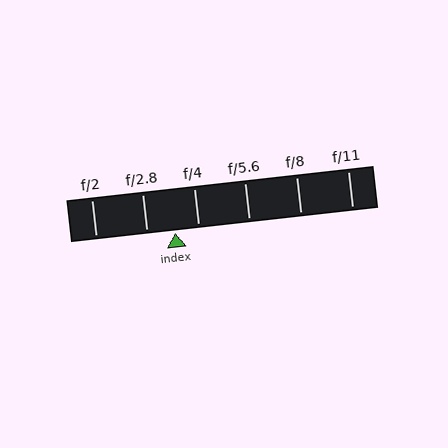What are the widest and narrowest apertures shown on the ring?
The widest aperture shown is f/2 and the narrowest is f/11.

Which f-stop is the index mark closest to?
The index mark is closest to f/4.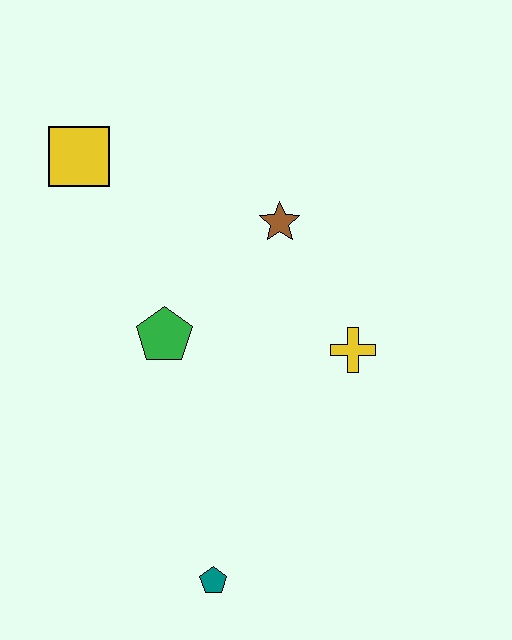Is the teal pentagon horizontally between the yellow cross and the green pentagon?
Yes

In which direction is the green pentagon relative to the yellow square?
The green pentagon is below the yellow square.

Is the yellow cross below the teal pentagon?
No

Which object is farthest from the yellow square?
The teal pentagon is farthest from the yellow square.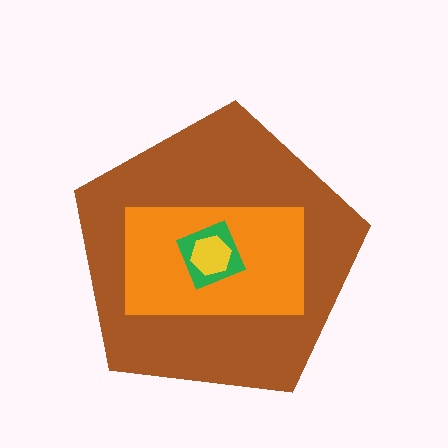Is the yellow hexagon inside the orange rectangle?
Yes.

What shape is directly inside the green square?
The yellow hexagon.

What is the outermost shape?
The brown pentagon.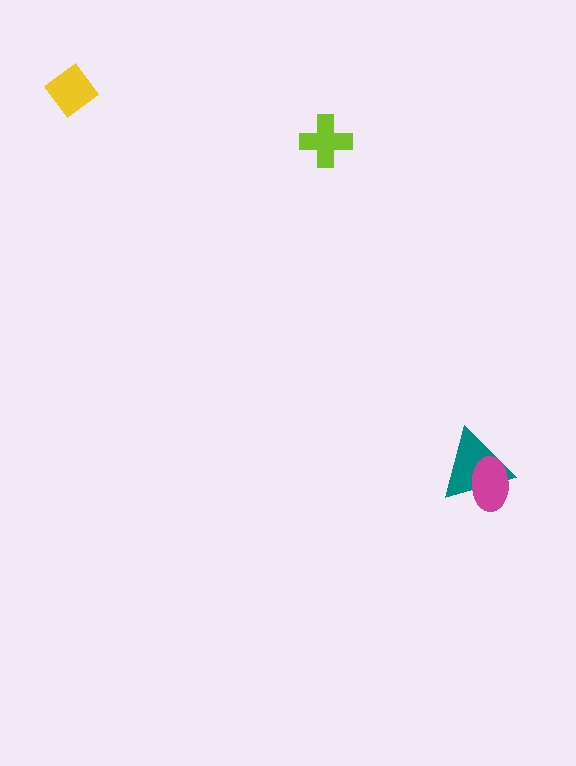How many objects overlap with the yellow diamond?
0 objects overlap with the yellow diamond.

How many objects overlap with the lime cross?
0 objects overlap with the lime cross.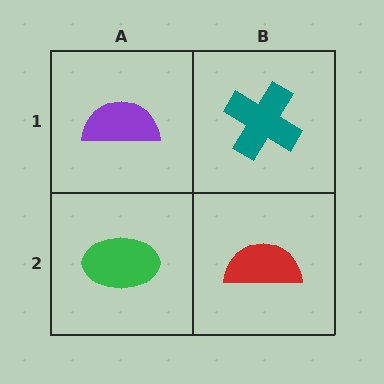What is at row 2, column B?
A red semicircle.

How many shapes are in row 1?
2 shapes.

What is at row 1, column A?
A purple semicircle.